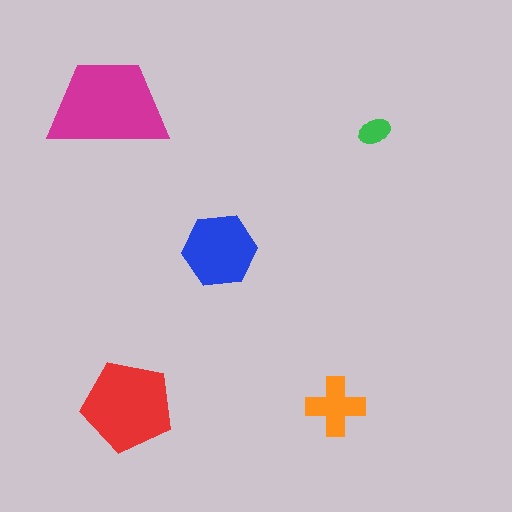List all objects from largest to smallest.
The magenta trapezoid, the red pentagon, the blue hexagon, the orange cross, the green ellipse.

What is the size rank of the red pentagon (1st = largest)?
2nd.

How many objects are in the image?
There are 5 objects in the image.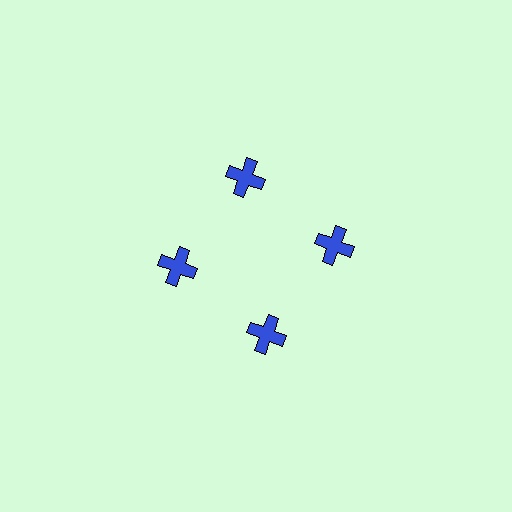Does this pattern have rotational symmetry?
Yes, this pattern has 4-fold rotational symmetry. It looks the same after rotating 90 degrees around the center.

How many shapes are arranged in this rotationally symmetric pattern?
There are 4 shapes, arranged in 4 groups of 1.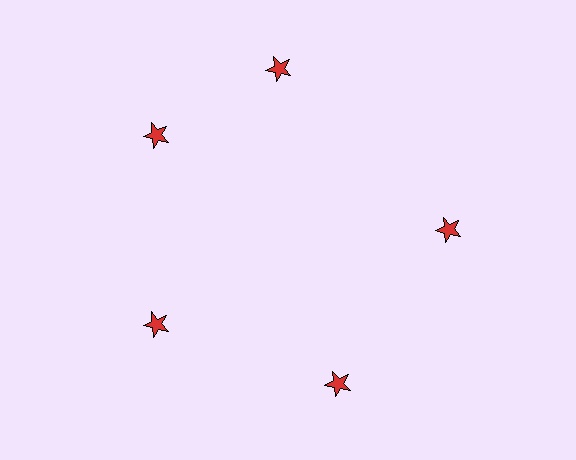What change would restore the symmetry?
The symmetry would be restored by rotating it back into even spacing with its neighbors so that all 5 stars sit at equal angles and equal distance from the center.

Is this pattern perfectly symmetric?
No. The 5 red stars are arranged in a ring, but one element near the 1 o'clock position is rotated out of alignment along the ring, breaking the 5-fold rotational symmetry.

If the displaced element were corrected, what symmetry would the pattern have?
It would have 5-fold rotational symmetry — the pattern would map onto itself every 72 degrees.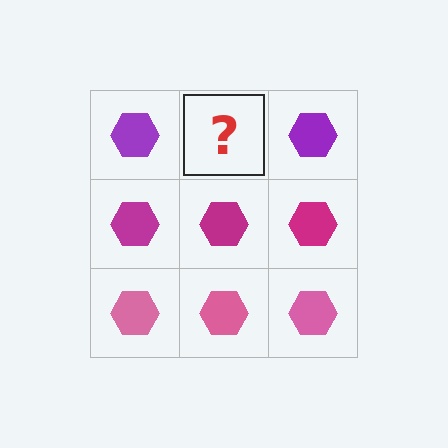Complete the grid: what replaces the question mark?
The question mark should be replaced with a purple hexagon.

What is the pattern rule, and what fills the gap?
The rule is that each row has a consistent color. The gap should be filled with a purple hexagon.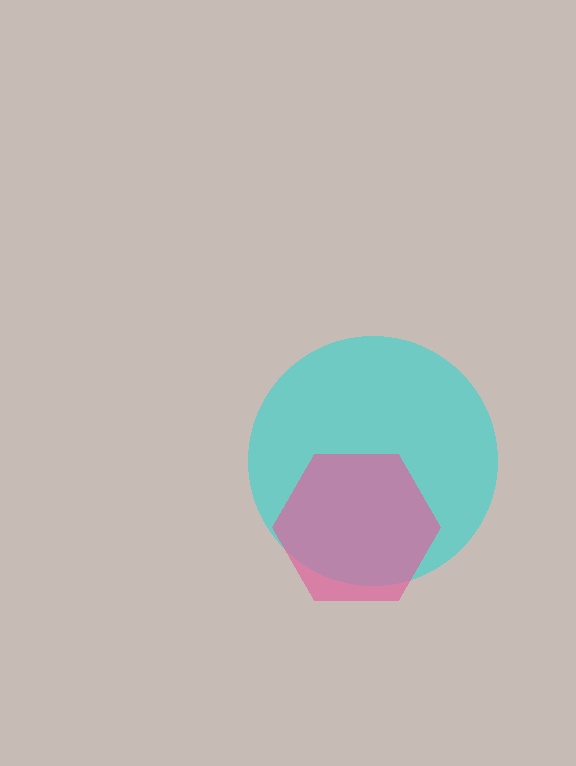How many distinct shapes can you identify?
There are 2 distinct shapes: a cyan circle, a pink hexagon.